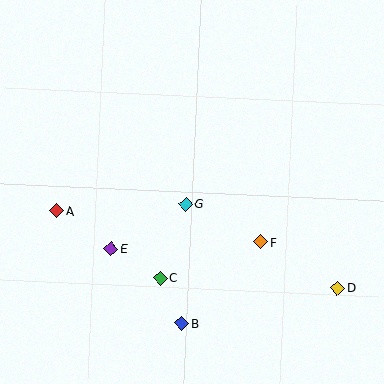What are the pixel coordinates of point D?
Point D is at (338, 288).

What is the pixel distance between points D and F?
The distance between D and F is 90 pixels.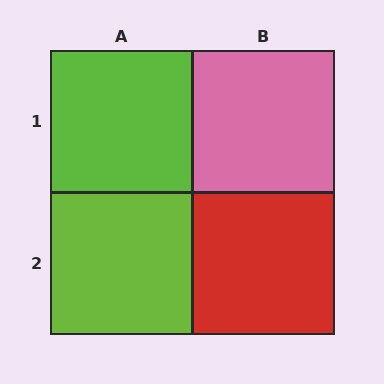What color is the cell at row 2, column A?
Lime.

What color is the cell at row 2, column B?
Red.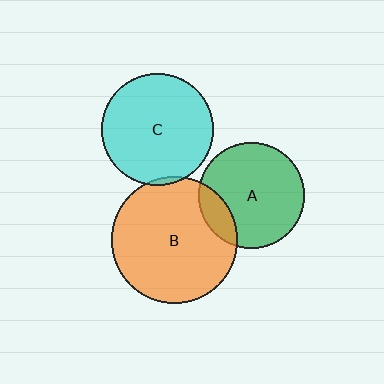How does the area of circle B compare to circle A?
Approximately 1.4 times.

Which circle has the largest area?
Circle B (orange).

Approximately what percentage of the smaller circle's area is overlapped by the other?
Approximately 5%.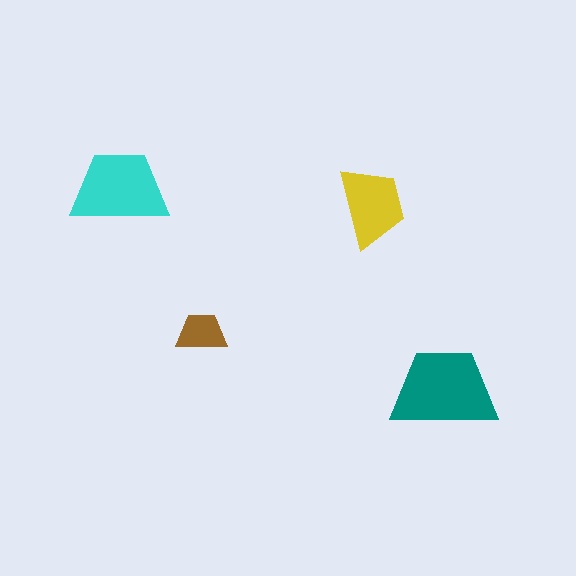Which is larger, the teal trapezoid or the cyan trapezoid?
The teal one.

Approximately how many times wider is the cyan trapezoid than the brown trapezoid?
About 2 times wider.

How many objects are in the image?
There are 4 objects in the image.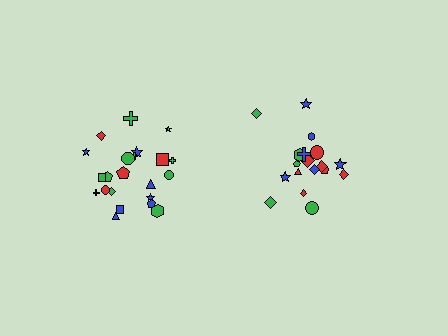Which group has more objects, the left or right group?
The left group.